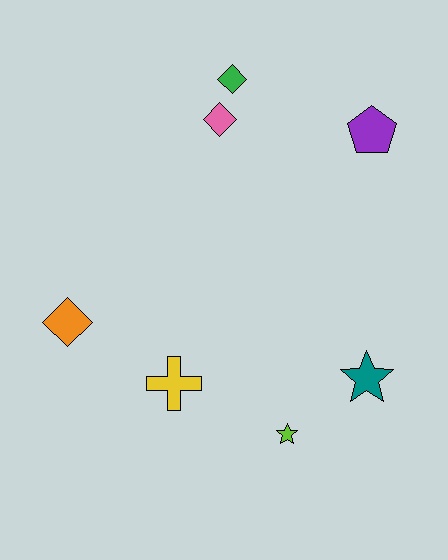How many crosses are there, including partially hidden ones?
There is 1 cross.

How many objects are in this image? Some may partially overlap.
There are 7 objects.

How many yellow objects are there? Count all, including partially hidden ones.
There is 1 yellow object.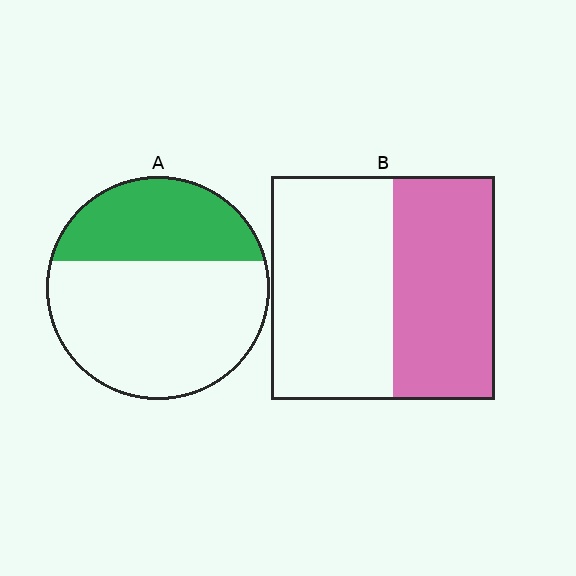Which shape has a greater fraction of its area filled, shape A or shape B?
Shape B.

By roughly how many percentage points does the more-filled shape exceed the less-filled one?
By roughly 10 percentage points (B over A).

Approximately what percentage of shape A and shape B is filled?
A is approximately 35% and B is approximately 45%.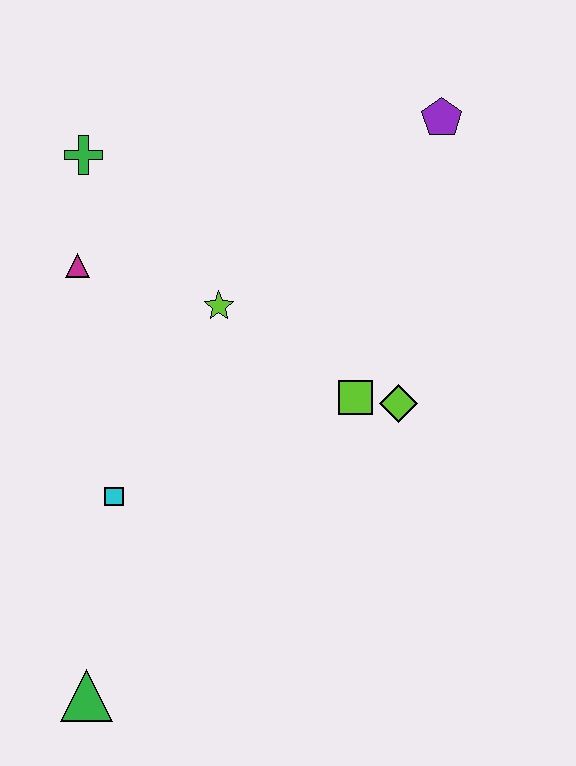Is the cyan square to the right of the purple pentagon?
No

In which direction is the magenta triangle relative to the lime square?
The magenta triangle is to the left of the lime square.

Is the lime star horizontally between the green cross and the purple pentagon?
Yes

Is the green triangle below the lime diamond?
Yes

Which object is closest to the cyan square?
The green triangle is closest to the cyan square.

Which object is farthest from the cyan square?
The purple pentagon is farthest from the cyan square.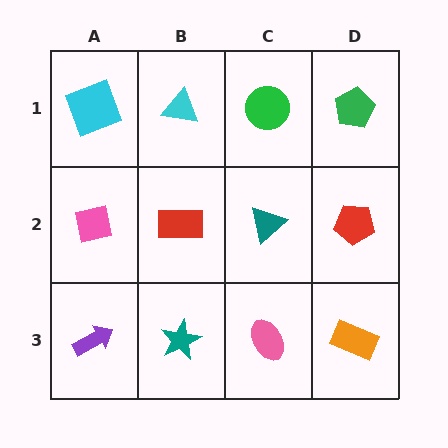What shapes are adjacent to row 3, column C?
A teal triangle (row 2, column C), a teal star (row 3, column B), an orange rectangle (row 3, column D).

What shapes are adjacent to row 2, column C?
A green circle (row 1, column C), a pink ellipse (row 3, column C), a red rectangle (row 2, column B), a red pentagon (row 2, column D).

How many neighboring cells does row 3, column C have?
3.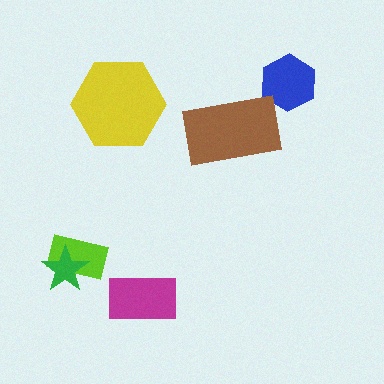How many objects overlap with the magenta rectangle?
0 objects overlap with the magenta rectangle.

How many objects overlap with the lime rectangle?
1 object overlaps with the lime rectangle.